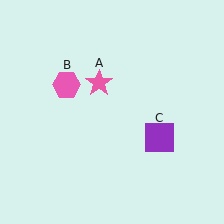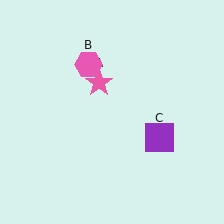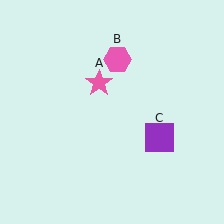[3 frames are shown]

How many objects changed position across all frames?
1 object changed position: pink hexagon (object B).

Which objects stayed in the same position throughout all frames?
Pink star (object A) and purple square (object C) remained stationary.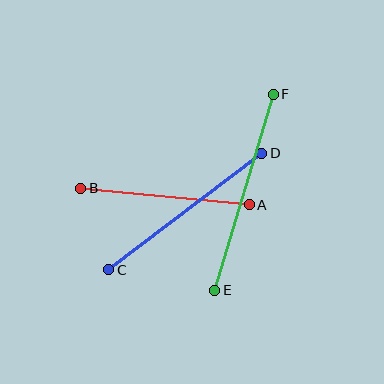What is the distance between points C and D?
The distance is approximately 192 pixels.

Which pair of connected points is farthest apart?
Points E and F are farthest apart.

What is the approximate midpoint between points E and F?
The midpoint is at approximately (244, 192) pixels.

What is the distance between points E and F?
The distance is approximately 204 pixels.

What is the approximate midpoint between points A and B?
The midpoint is at approximately (165, 197) pixels.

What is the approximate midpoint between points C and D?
The midpoint is at approximately (185, 212) pixels.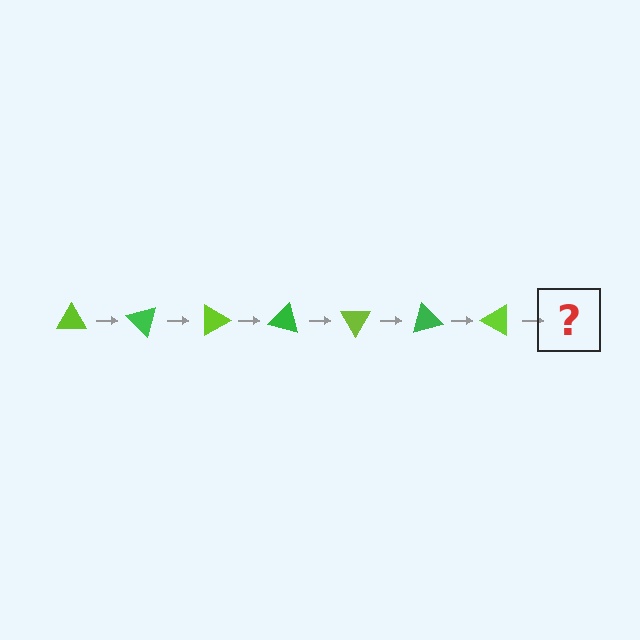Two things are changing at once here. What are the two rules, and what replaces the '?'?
The two rules are that it rotates 45 degrees each step and the color cycles through lime and green. The '?' should be a green triangle, rotated 315 degrees from the start.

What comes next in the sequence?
The next element should be a green triangle, rotated 315 degrees from the start.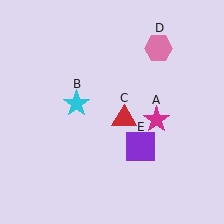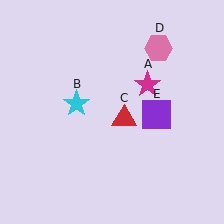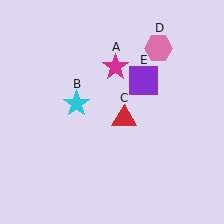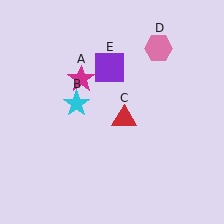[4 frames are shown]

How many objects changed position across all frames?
2 objects changed position: magenta star (object A), purple square (object E).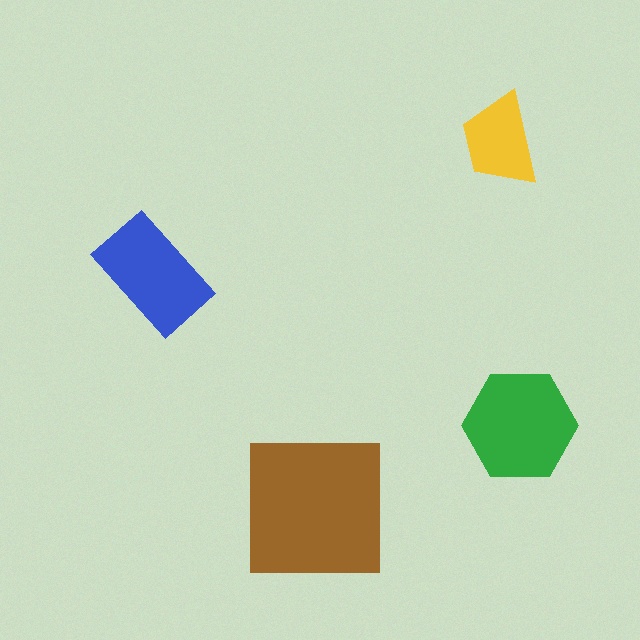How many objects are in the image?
There are 4 objects in the image.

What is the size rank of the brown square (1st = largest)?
1st.